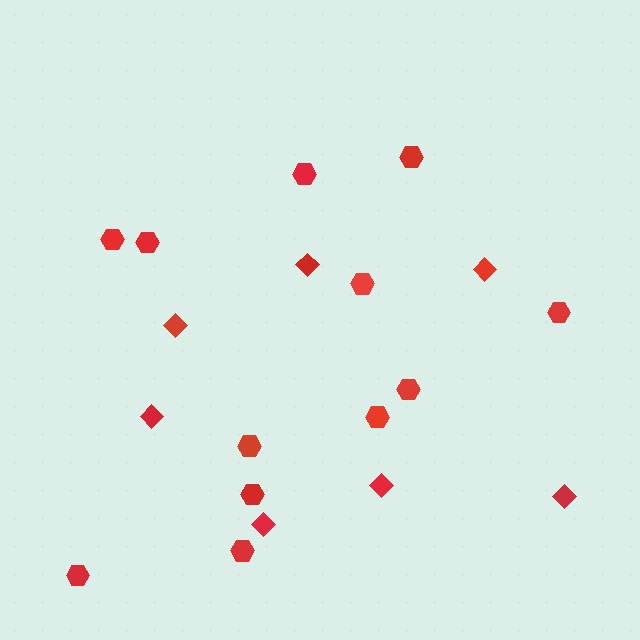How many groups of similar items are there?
There are 2 groups: one group of hexagons (12) and one group of diamonds (7).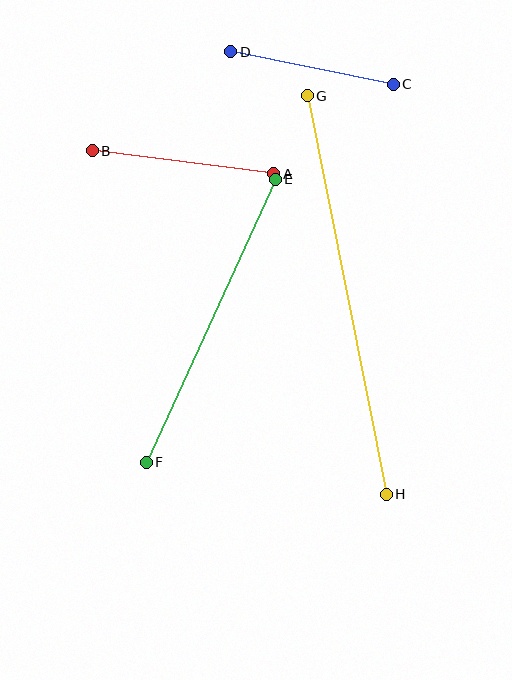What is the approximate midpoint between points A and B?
The midpoint is at approximately (183, 162) pixels.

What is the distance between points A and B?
The distance is approximately 183 pixels.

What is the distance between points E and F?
The distance is approximately 311 pixels.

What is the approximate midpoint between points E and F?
The midpoint is at approximately (211, 321) pixels.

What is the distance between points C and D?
The distance is approximately 166 pixels.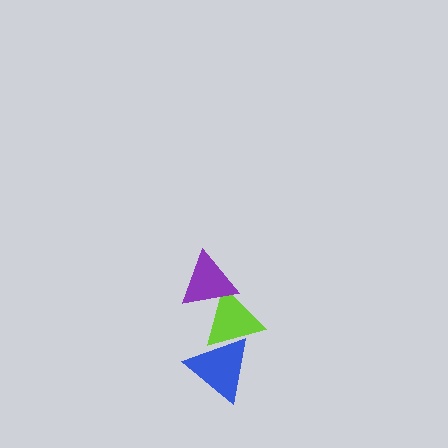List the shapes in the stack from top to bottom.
From top to bottom: the purple triangle, the lime triangle, the blue triangle.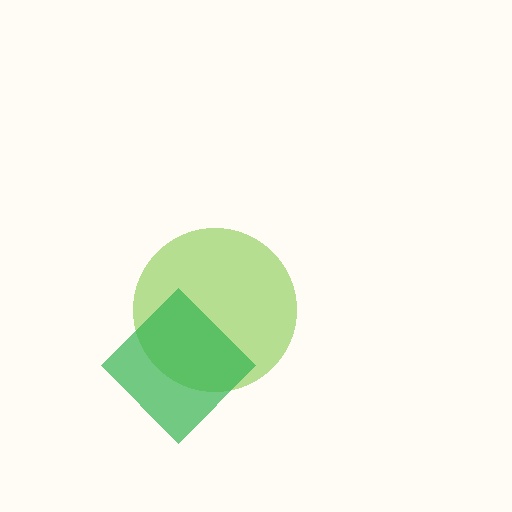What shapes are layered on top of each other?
The layered shapes are: a lime circle, a green diamond.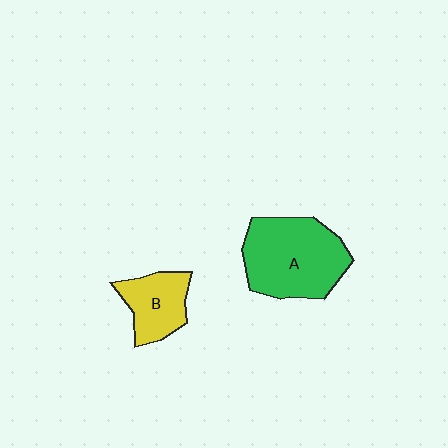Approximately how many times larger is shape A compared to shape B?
Approximately 1.9 times.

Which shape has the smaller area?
Shape B (yellow).